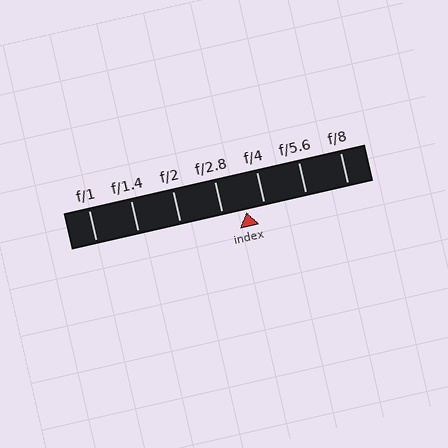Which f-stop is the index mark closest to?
The index mark is closest to f/4.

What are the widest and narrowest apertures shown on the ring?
The widest aperture shown is f/1 and the narrowest is f/8.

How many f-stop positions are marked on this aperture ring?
There are 7 f-stop positions marked.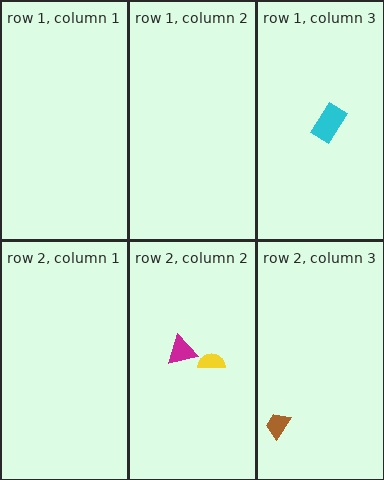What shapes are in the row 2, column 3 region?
The brown trapezoid.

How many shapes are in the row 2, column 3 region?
1.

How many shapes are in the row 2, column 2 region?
2.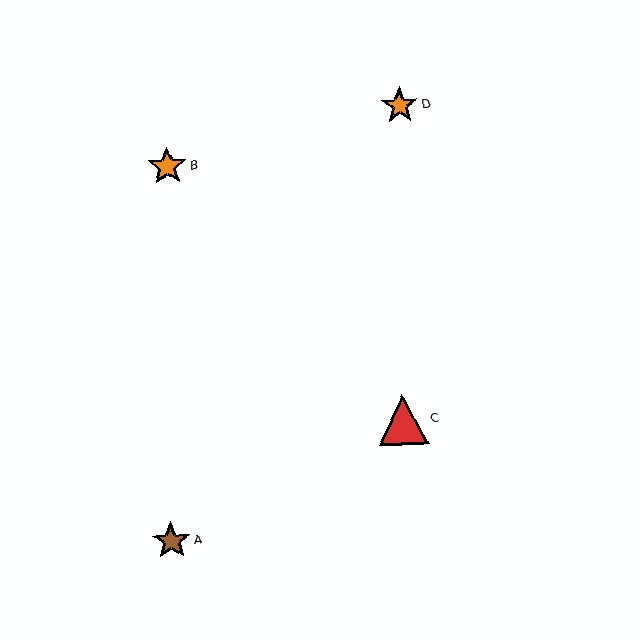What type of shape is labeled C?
Shape C is a red triangle.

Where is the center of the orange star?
The center of the orange star is at (400, 105).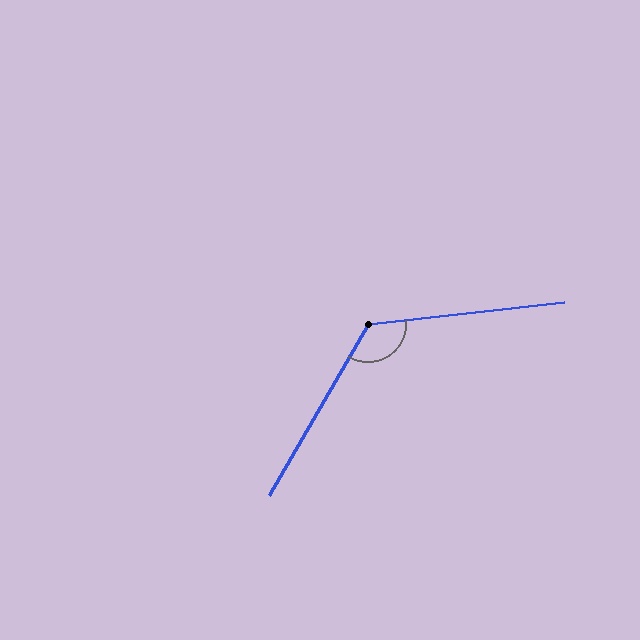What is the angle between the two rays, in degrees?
Approximately 126 degrees.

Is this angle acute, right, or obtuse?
It is obtuse.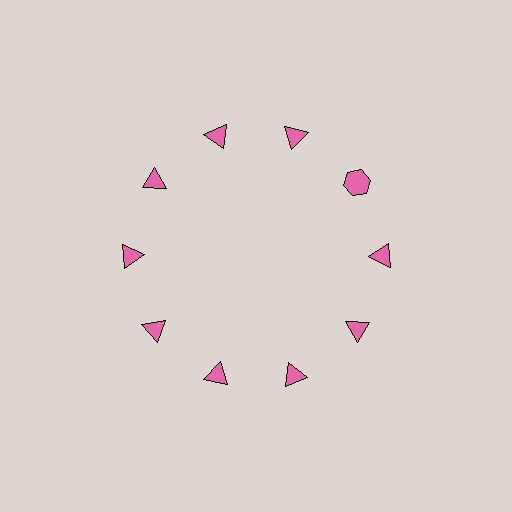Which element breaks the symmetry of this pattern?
The pink hexagon at roughly the 2 o'clock position breaks the symmetry. All other shapes are pink triangles.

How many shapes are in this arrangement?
There are 10 shapes arranged in a ring pattern.